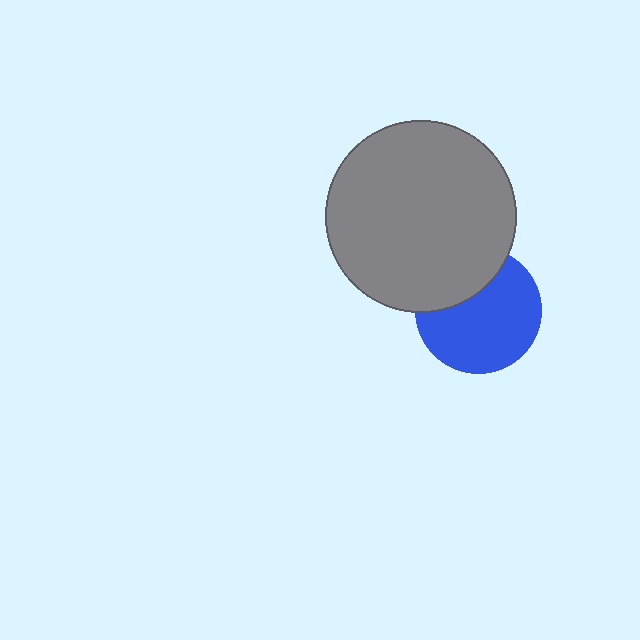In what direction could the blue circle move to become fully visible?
The blue circle could move down. That would shift it out from behind the gray circle entirely.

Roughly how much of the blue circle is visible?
Most of it is visible (roughly 70%).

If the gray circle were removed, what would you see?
You would see the complete blue circle.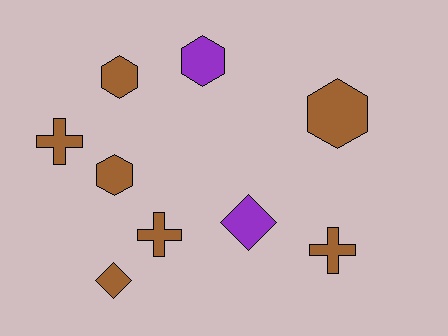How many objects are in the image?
There are 9 objects.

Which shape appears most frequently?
Hexagon, with 4 objects.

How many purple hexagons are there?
There is 1 purple hexagon.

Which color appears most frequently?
Brown, with 7 objects.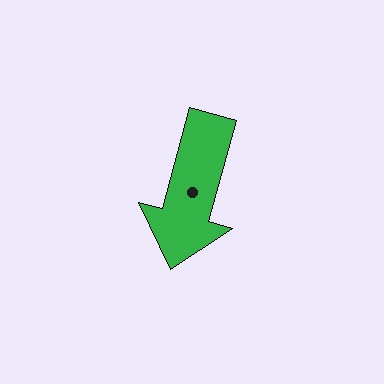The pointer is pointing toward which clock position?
Roughly 7 o'clock.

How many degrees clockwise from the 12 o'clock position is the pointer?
Approximately 195 degrees.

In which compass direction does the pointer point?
South.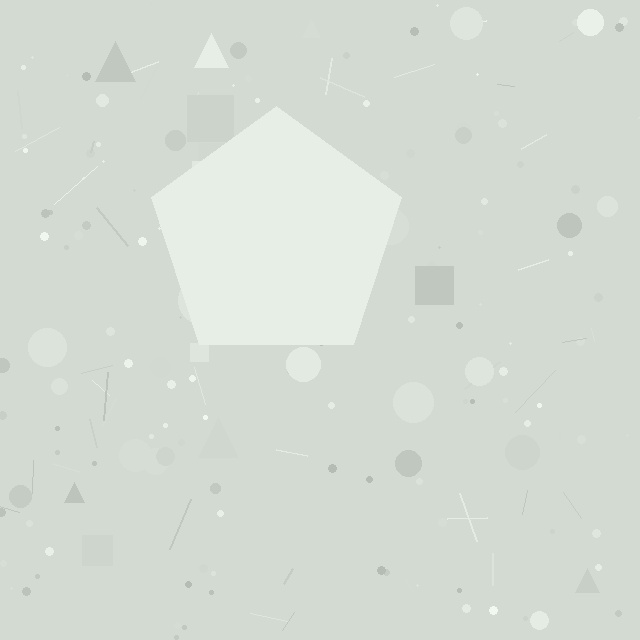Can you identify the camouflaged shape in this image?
The camouflaged shape is a pentagon.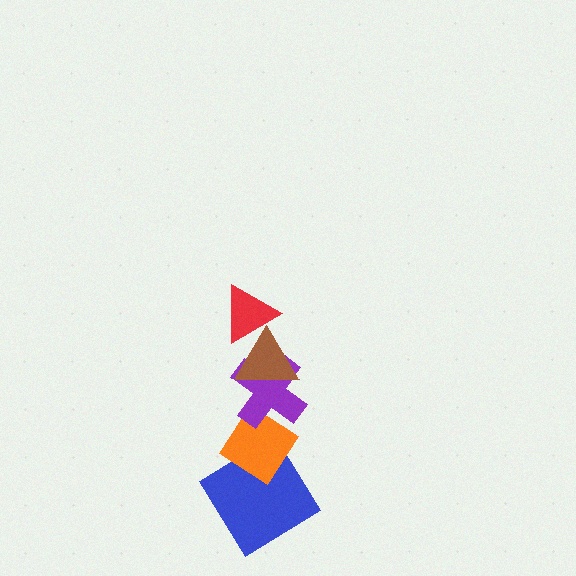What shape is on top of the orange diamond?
The purple cross is on top of the orange diamond.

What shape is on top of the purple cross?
The brown triangle is on top of the purple cross.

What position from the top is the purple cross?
The purple cross is 3rd from the top.